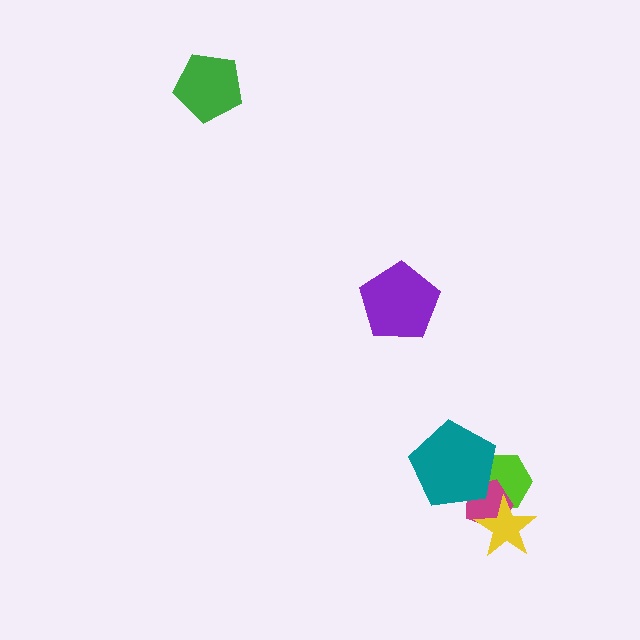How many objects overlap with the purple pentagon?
0 objects overlap with the purple pentagon.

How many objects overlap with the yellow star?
2 objects overlap with the yellow star.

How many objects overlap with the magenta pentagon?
3 objects overlap with the magenta pentagon.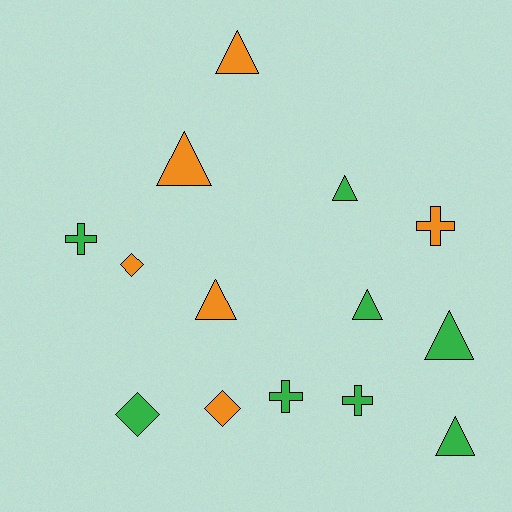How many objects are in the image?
There are 14 objects.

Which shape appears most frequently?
Triangle, with 7 objects.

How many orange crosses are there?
There is 1 orange cross.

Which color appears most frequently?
Green, with 8 objects.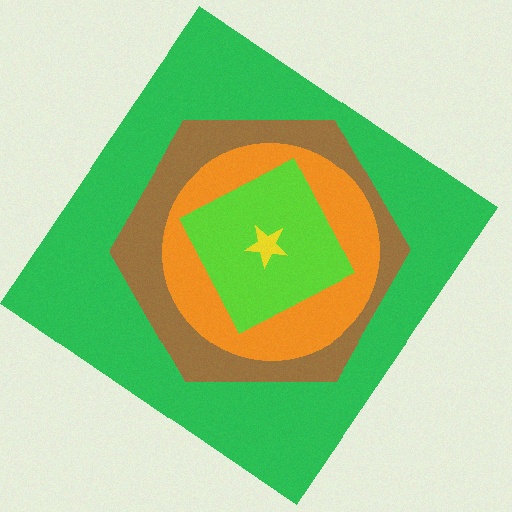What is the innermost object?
The yellow star.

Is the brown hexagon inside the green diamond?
Yes.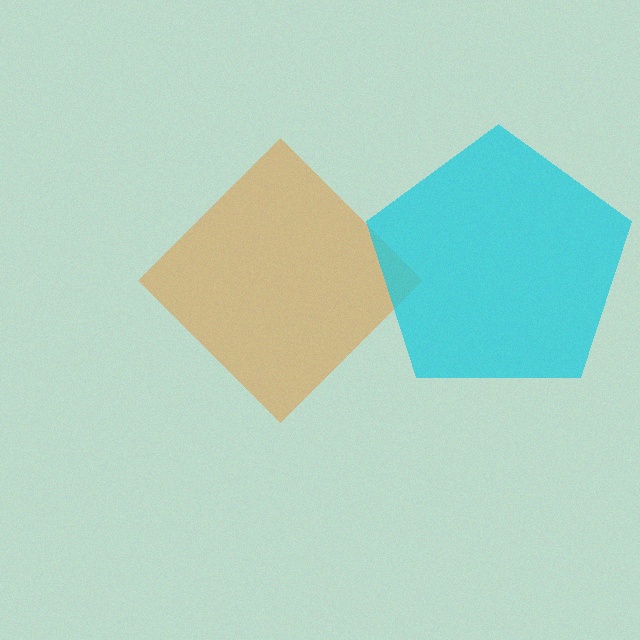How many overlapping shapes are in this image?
There are 2 overlapping shapes in the image.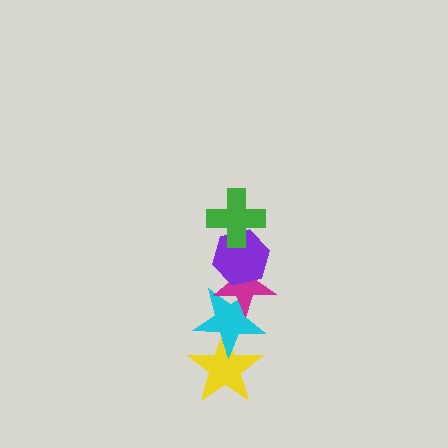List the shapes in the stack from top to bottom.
From top to bottom: the green cross, the purple hexagon, the magenta star, the cyan star, the yellow star.